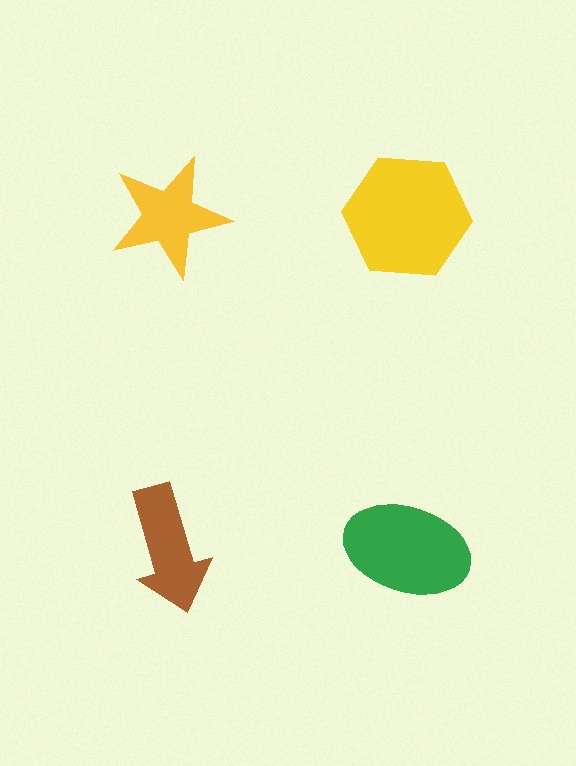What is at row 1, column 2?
A yellow hexagon.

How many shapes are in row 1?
2 shapes.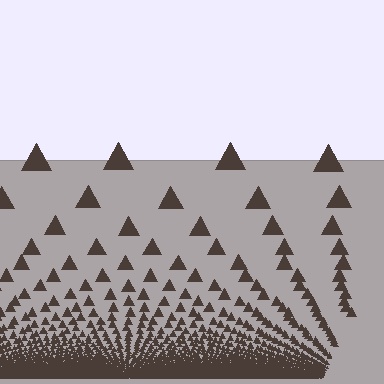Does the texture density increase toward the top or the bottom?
Density increases toward the bottom.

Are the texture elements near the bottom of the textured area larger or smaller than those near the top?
Smaller. The gradient is inverted — elements near the bottom are smaller and denser.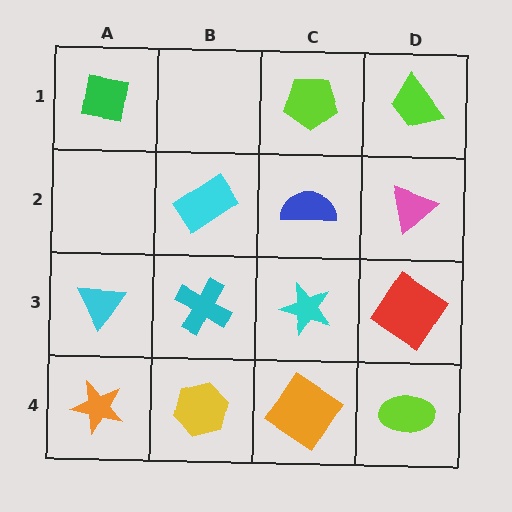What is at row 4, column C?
An orange diamond.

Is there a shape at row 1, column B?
No, that cell is empty.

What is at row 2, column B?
A cyan rectangle.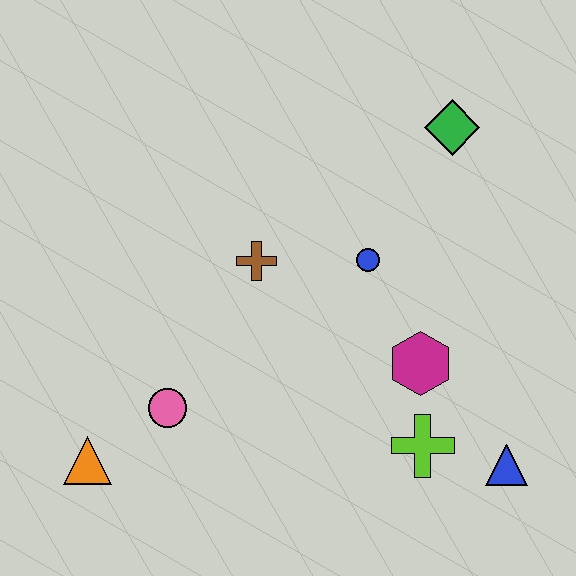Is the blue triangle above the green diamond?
No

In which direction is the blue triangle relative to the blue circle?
The blue triangle is below the blue circle.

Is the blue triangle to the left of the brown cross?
No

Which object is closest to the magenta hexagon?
The lime cross is closest to the magenta hexagon.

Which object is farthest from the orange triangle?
The green diamond is farthest from the orange triangle.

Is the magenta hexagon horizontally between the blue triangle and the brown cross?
Yes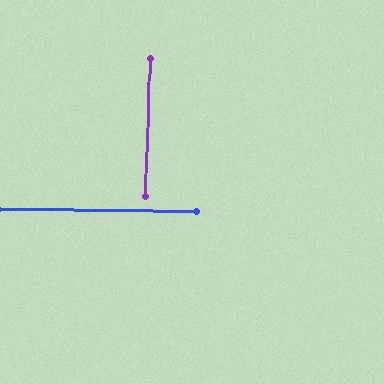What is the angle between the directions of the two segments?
Approximately 89 degrees.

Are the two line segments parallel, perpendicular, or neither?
Perpendicular — they meet at approximately 89°.